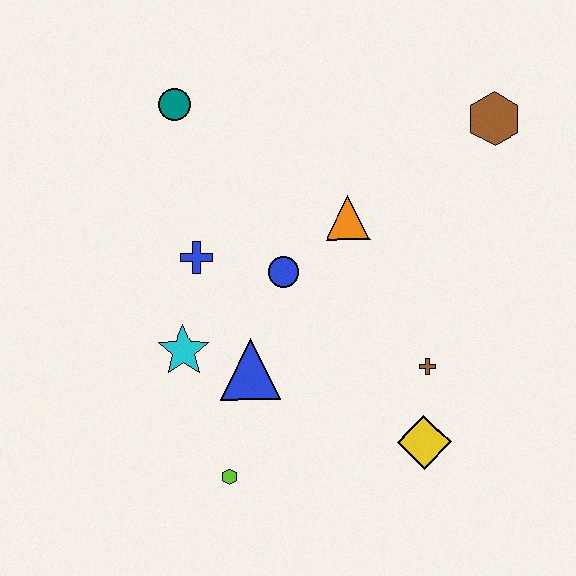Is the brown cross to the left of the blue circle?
No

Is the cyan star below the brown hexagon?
Yes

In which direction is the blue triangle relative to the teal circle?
The blue triangle is below the teal circle.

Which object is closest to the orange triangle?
The blue circle is closest to the orange triangle.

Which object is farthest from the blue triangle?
The brown hexagon is farthest from the blue triangle.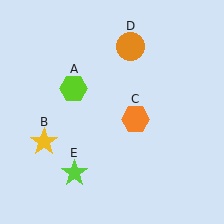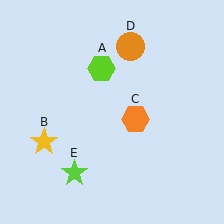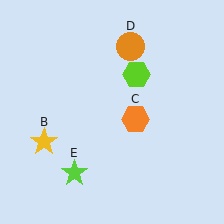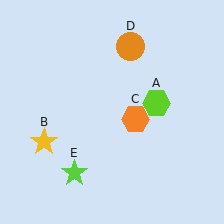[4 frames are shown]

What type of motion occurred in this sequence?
The lime hexagon (object A) rotated clockwise around the center of the scene.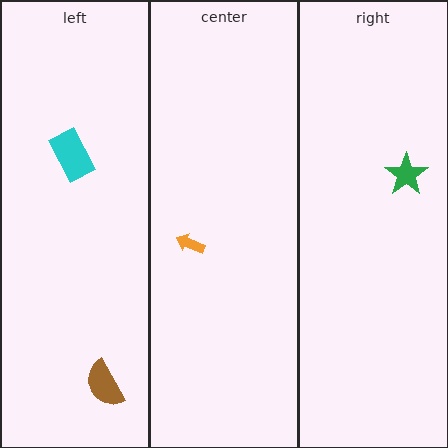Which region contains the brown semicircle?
The left region.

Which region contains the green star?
The right region.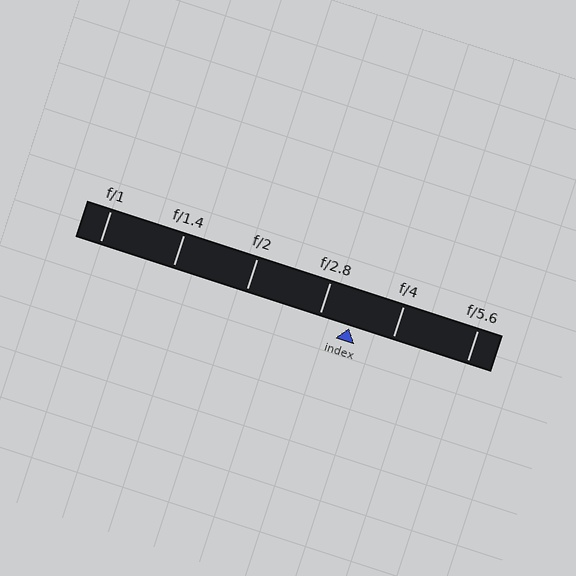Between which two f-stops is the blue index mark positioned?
The index mark is between f/2.8 and f/4.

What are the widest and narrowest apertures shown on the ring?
The widest aperture shown is f/1 and the narrowest is f/5.6.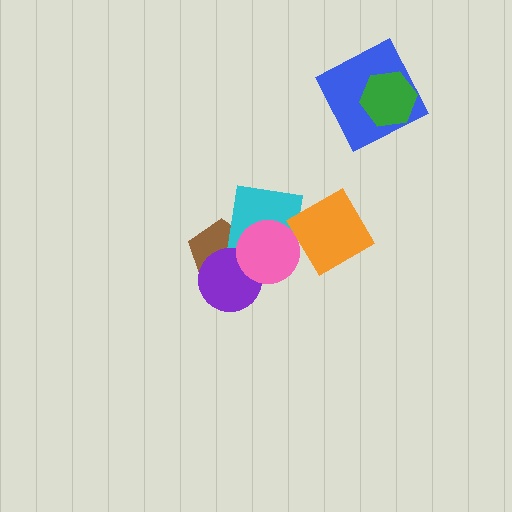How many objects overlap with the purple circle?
3 objects overlap with the purple circle.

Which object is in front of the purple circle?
The pink circle is in front of the purple circle.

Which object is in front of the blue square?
The green hexagon is in front of the blue square.